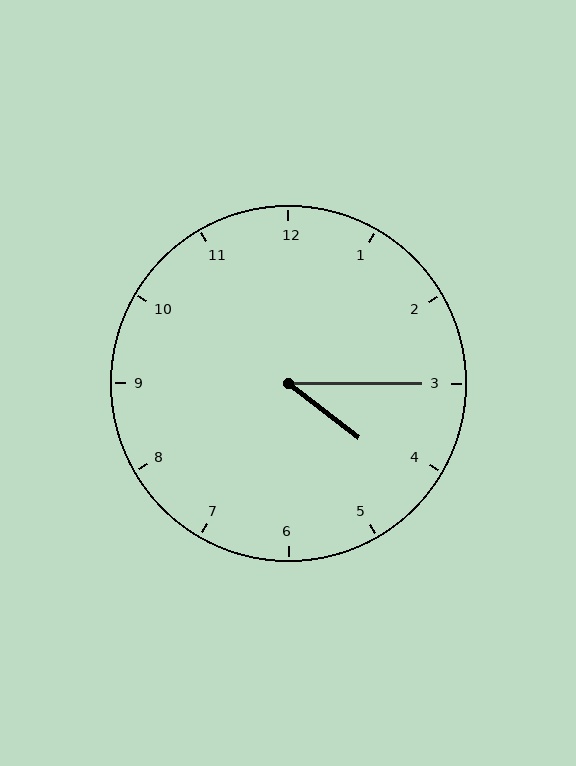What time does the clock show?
4:15.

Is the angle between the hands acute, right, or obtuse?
It is acute.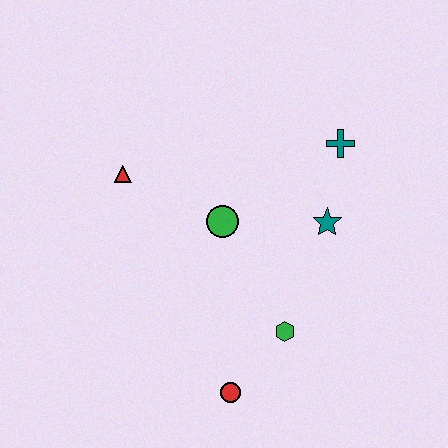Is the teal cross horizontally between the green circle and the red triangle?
No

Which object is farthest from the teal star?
The red triangle is farthest from the teal star.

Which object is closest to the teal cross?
The teal star is closest to the teal cross.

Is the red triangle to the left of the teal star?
Yes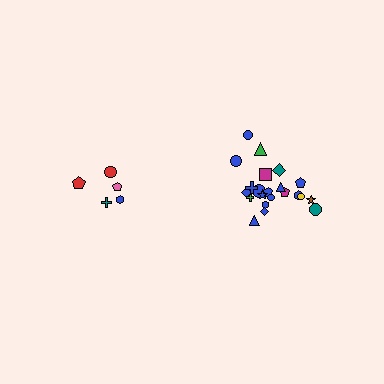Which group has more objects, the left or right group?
The right group.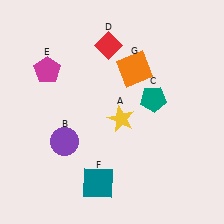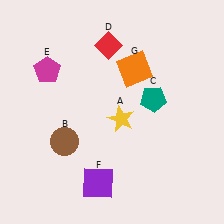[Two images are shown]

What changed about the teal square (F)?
In Image 1, F is teal. In Image 2, it changed to purple.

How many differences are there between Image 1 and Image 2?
There are 2 differences between the two images.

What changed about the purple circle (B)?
In Image 1, B is purple. In Image 2, it changed to brown.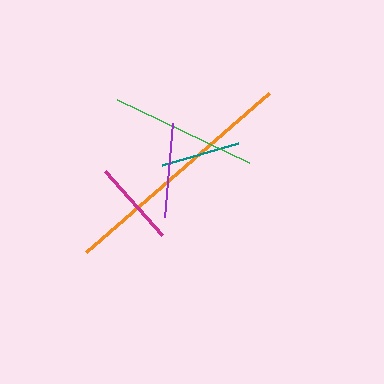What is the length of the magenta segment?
The magenta segment is approximately 85 pixels long.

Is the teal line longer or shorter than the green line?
The green line is longer than the teal line.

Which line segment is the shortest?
The teal line is the shortest at approximately 79 pixels.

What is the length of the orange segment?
The orange segment is approximately 243 pixels long.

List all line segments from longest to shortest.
From longest to shortest: orange, green, purple, magenta, teal.